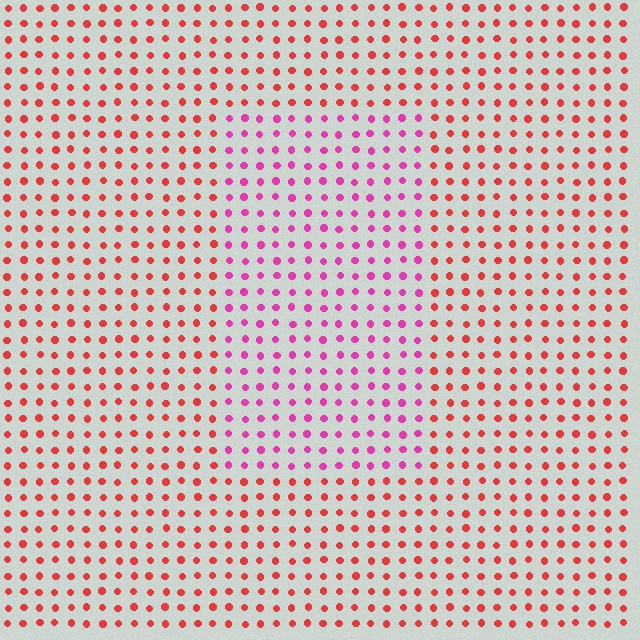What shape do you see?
I see a rectangle.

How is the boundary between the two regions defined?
The boundary is defined purely by a slight shift in hue (about 41 degrees). Spacing, size, and orientation are identical on both sides.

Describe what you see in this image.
The image is filled with small red elements in a uniform arrangement. A rectangle-shaped region is visible where the elements are tinted to a slightly different hue, forming a subtle color boundary.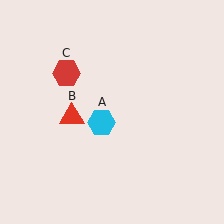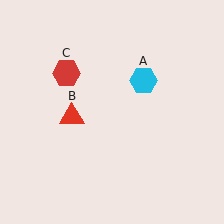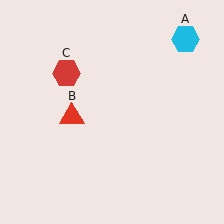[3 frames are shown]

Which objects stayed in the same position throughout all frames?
Red triangle (object B) and red hexagon (object C) remained stationary.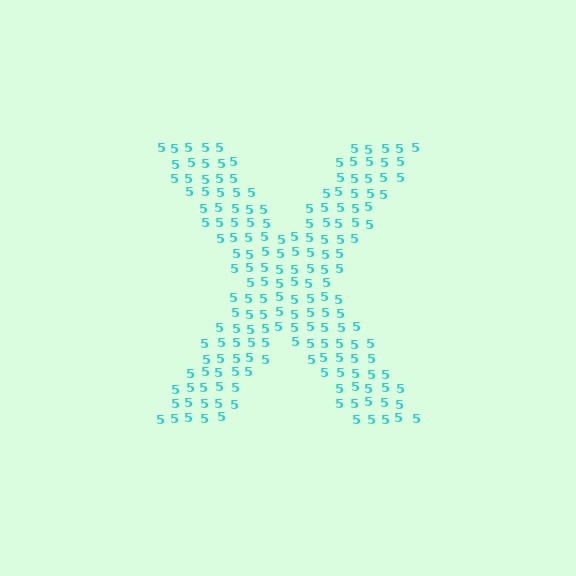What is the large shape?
The large shape is the letter X.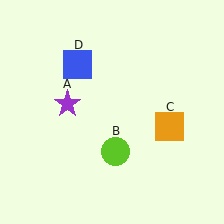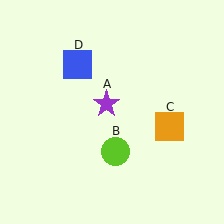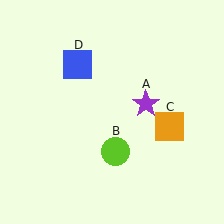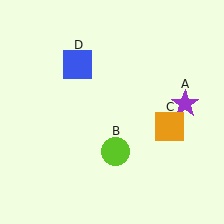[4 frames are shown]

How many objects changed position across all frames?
1 object changed position: purple star (object A).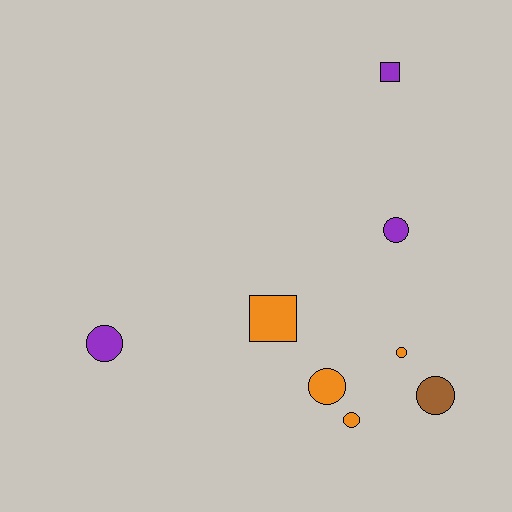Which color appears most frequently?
Orange, with 4 objects.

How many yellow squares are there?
There are no yellow squares.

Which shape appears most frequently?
Circle, with 6 objects.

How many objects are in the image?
There are 8 objects.